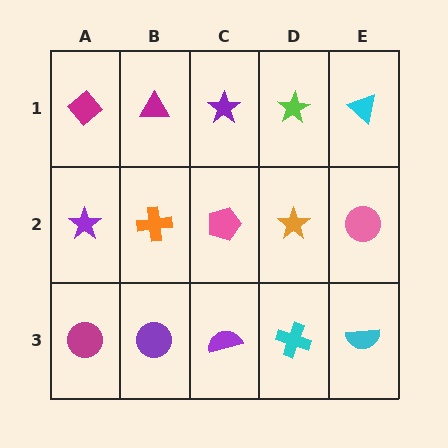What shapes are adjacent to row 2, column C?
A purple star (row 1, column C), a purple semicircle (row 3, column C), an orange cross (row 2, column B), an orange star (row 2, column D).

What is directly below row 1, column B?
An orange cross.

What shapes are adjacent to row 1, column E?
A pink circle (row 2, column E), a lime star (row 1, column D).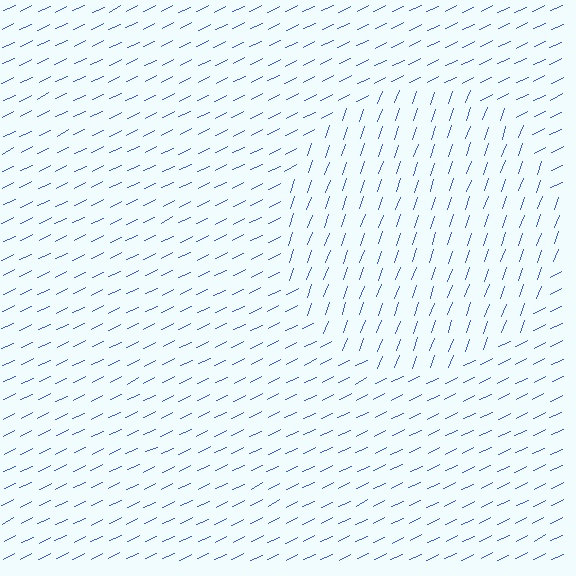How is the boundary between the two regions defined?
The boundary is defined purely by a change in line orientation (approximately 45 degrees difference). All lines are the same color and thickness.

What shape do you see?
I see a circle.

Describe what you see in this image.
The image is filled with small blue line segments. A circle region in the image has lines oriented differently from the surrounding lines, creating a visible texture boundary.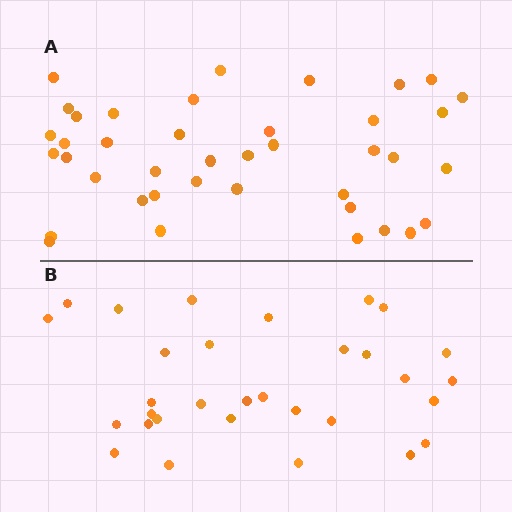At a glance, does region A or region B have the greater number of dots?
Region A (the top region) has more dots.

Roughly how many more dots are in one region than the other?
Region A has roughly 8 or so more dots than region B.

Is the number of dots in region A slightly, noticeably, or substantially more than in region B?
Region A has noticeably more, but not dramatically so. The ratio is roughly 1.3 to 1.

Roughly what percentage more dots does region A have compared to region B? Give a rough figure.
About 30% more.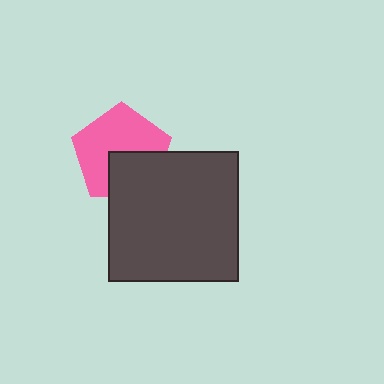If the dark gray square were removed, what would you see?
You would see the complete pink pentagon.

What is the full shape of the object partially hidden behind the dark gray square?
The partially hidden object is a pink pentagon.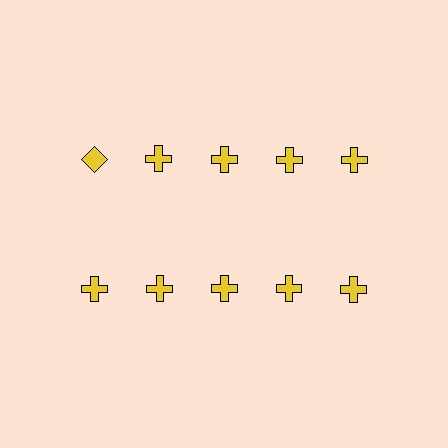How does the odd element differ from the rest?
It has a different shape: diamond instead of cross.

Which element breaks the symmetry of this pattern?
The yellow diamond in the top row, leftmost column breaks the symmetry. All other shapes are yellow crosses.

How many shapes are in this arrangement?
There are 10 shapes arranged in a grid pattern.